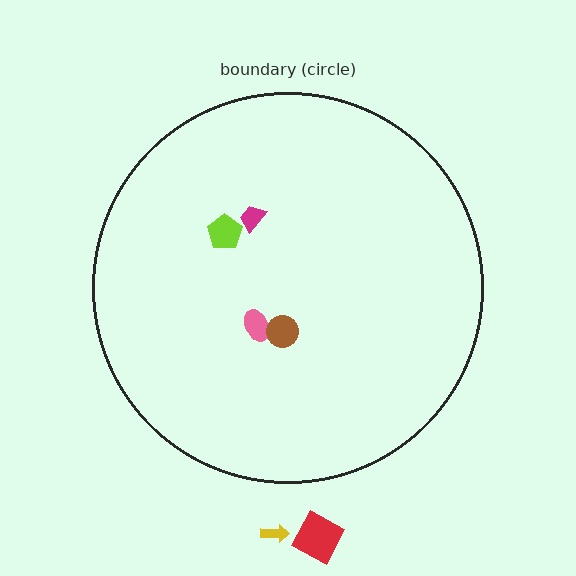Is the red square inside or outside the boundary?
Outside.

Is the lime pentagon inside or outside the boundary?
Inside.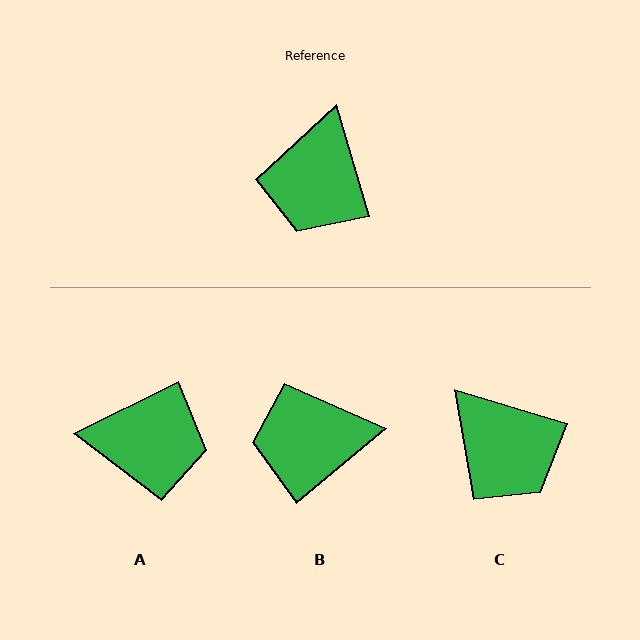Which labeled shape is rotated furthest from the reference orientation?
A, about 100 degrees away.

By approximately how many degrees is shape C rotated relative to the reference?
Approximately 57 degrees counter-clockwise.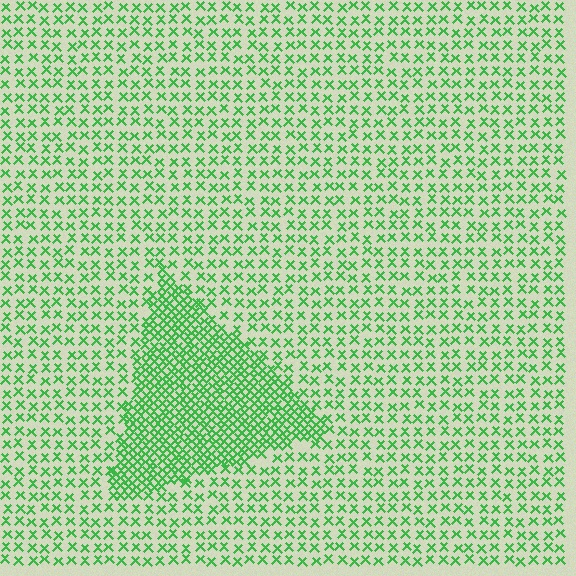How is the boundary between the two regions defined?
The boundary is defined by a change in element density (approximately 2.4x ratio). All elements are the same color, size, and shape.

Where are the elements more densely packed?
The elements are more densely packed inside the triangle boundary.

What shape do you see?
I see a triangle.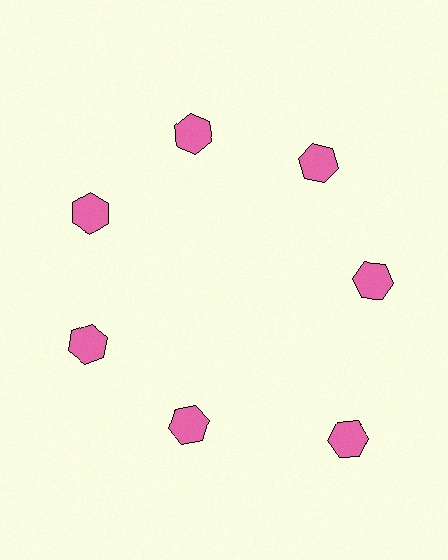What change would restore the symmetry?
The symmetry would be restored by moving it inward, back onto the ring so that all 7 hexagons sit at equal angles and equal distance from the center.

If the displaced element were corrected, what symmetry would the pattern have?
It would have 7-fold rotational symmetry — the pattern would map onto itself every 51 degrees.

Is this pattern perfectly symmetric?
No. The 7 pink hexagons are arranged in a ring, but one element near the 5 o'clock position is pushed outward from the center, breaking the 7-fold rotational symmetry.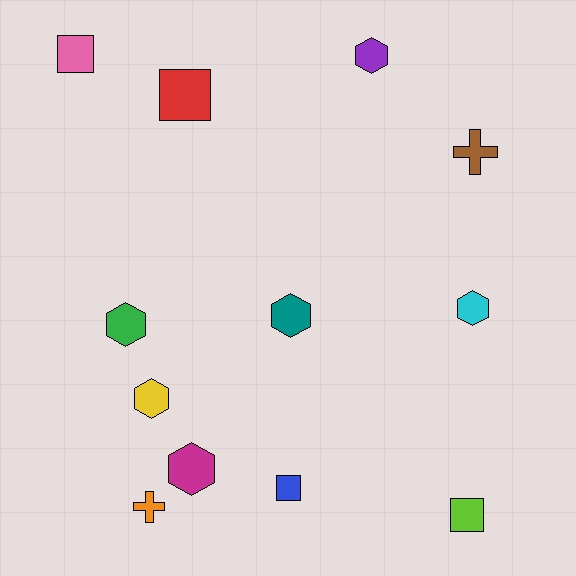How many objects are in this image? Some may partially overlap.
There are 12 objects.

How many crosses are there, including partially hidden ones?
There are 2 crosses.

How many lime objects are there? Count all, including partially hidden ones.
There is 1 lime object.